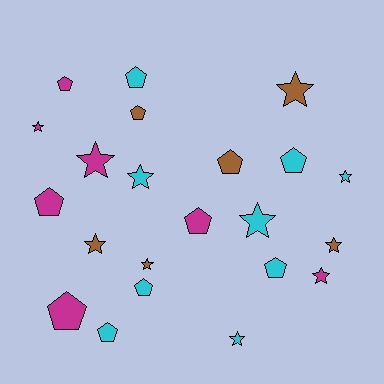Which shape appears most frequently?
Star, with 11 objects.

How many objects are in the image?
There are 22 objects.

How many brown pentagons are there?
There are 2 brown pentagons.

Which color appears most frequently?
Cyan, with 9 objects.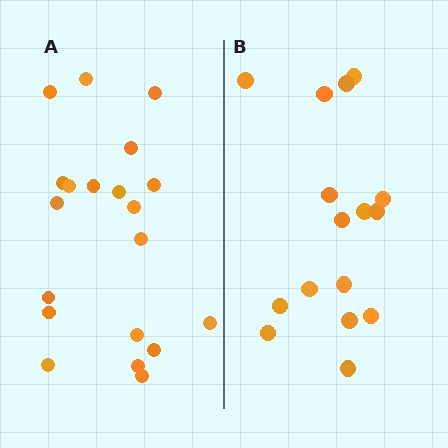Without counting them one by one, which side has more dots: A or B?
Region A (the left region) has more dots.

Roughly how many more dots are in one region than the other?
Region A has about 4 more dots than region B.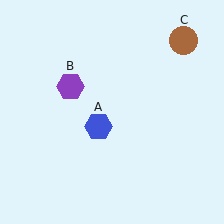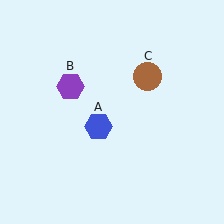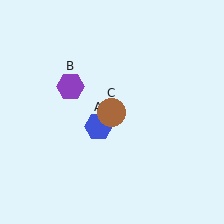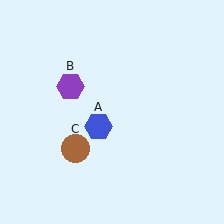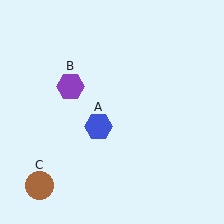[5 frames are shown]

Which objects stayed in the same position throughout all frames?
Blue hexagon (object A) and purple hexagon (object B) remained stationary.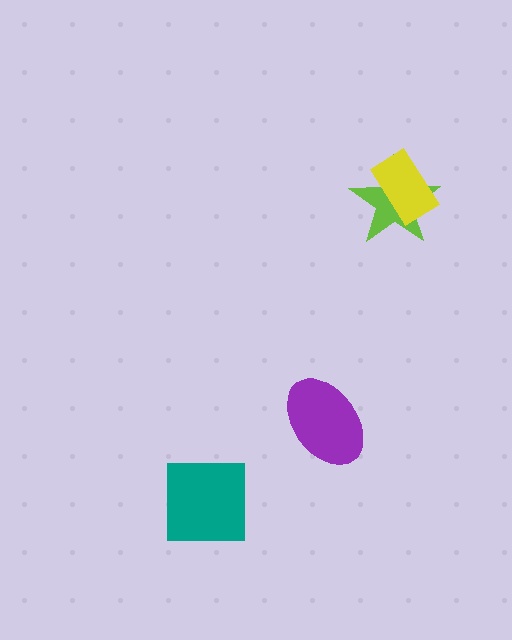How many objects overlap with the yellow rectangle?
1 object overlaps with the yellow rectangle.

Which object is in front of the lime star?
The yellow rectangle is in front of the lime star.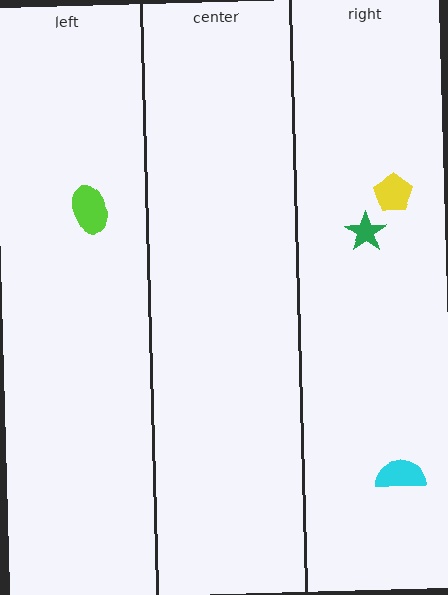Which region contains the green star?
The right region.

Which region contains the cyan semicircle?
The right region.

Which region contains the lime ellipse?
The left region.